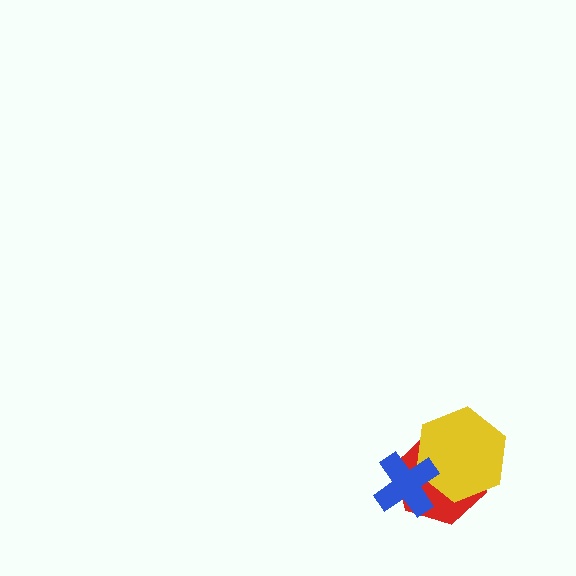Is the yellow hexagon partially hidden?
Yes, it is partially covered by another shape.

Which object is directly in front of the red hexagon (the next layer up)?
The yellow hexagon is directly in front of the red hexagon.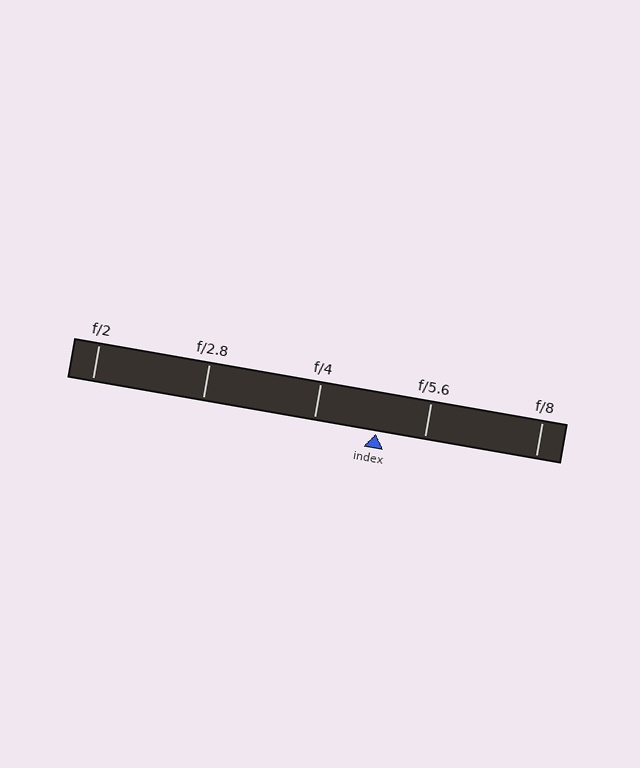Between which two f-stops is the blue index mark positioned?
The index mark is between f/4 and f/5.6.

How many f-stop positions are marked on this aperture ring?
There are 5 f-stop positions marked.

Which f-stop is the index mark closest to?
The index mark is closest to f/5.6.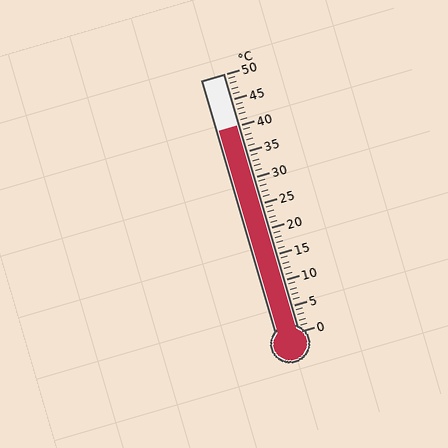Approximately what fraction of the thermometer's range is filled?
The thermometer is filled to approximately 80% of its range.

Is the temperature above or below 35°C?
The temperature is above 35°C.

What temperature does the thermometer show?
The thermometer shows approximately 40°C.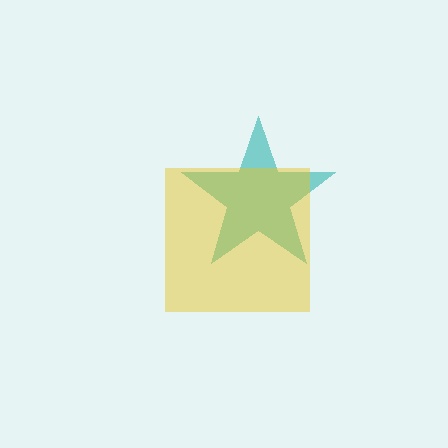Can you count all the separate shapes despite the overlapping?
Yes, there are 2 separate shapes.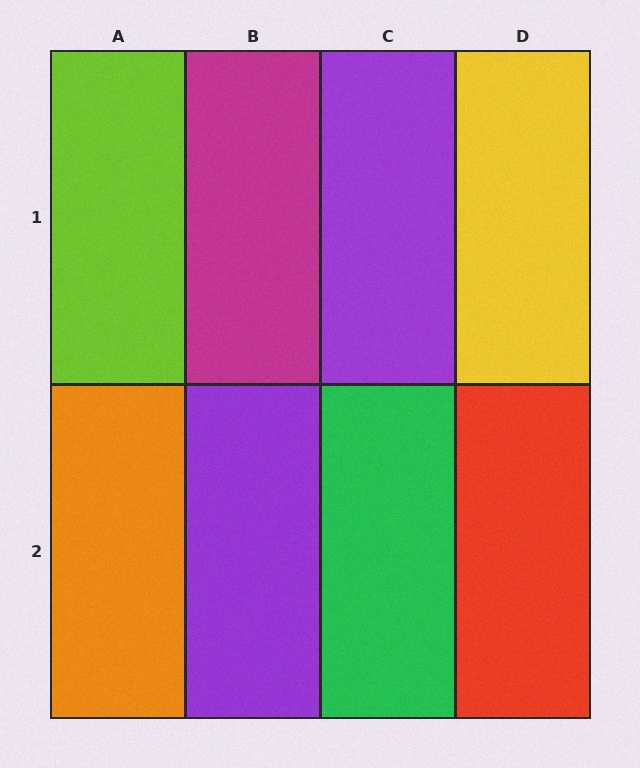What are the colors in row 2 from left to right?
Orange, purple, green, red.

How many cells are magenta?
1 cell is magenta.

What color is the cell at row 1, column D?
Yellow.